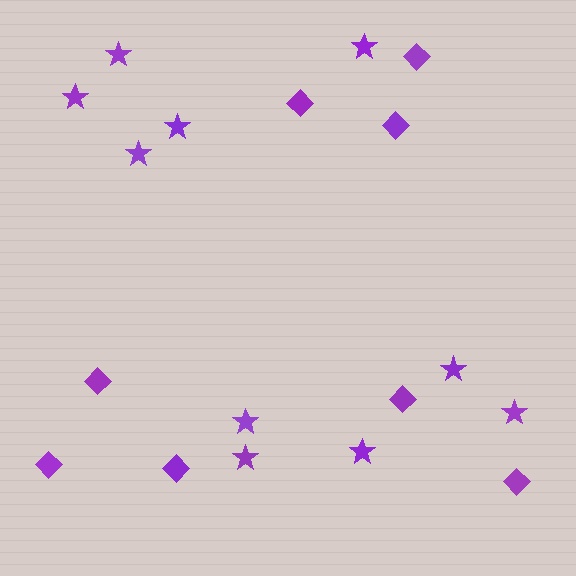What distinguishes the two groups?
There are 2 groups: one group of stars (10) and one group of diamonds (8).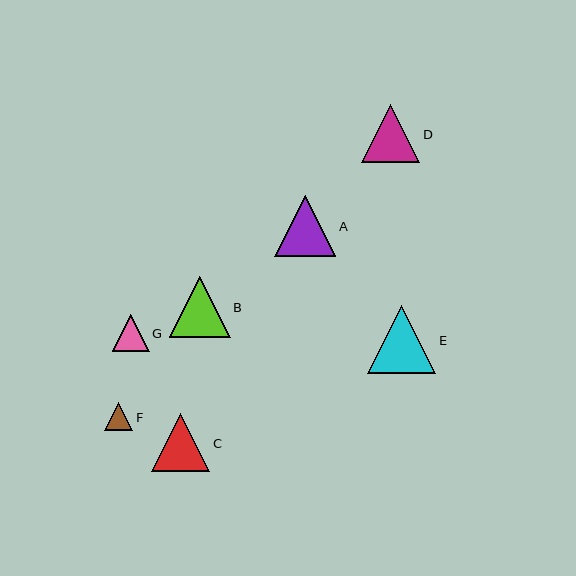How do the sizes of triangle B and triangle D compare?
Triangle B and triangle D are approximately the same size.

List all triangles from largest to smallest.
From largest to smallest: E, B, A, D, C, G, F.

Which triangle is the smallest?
Triangle F is the smallest with a size of approximately 28 pixels.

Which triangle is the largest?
Triangle E is the largest with a size of approximately 68 pixels.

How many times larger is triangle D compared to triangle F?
Triangle D is approximately 2.1 times the size of triangle F.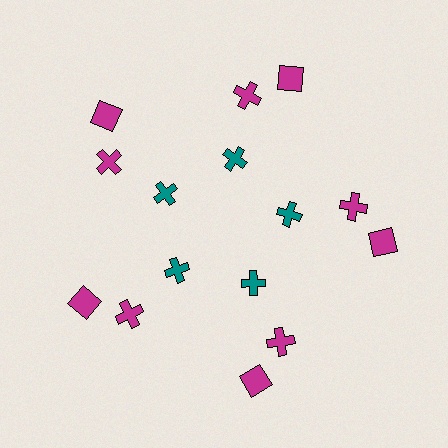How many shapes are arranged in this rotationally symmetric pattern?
There are 15 shapes, arranged in 5 groups of 3.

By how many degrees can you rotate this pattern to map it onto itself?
The pattern maps onto itself every 72 degrees of rotation.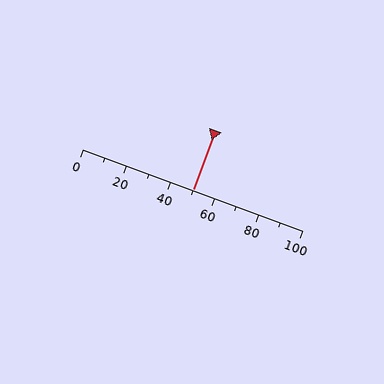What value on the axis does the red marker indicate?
The marker indicates approximately 50.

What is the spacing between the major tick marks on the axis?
The major ticks are spaced 20 apart.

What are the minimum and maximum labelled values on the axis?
The axis runs from 0 to 100.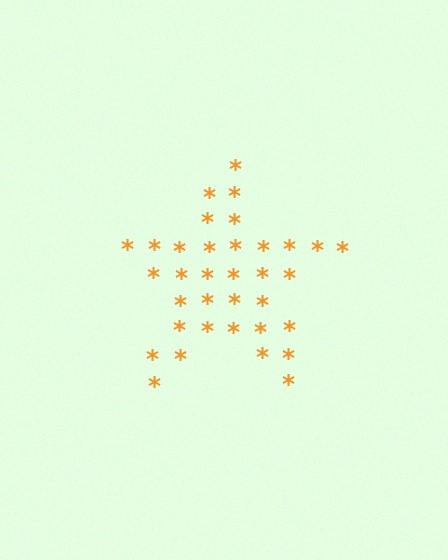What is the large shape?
The large shape is a star.